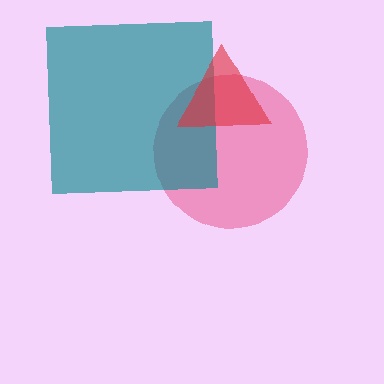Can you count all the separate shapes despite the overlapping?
Yes, there are 3 separate shapes.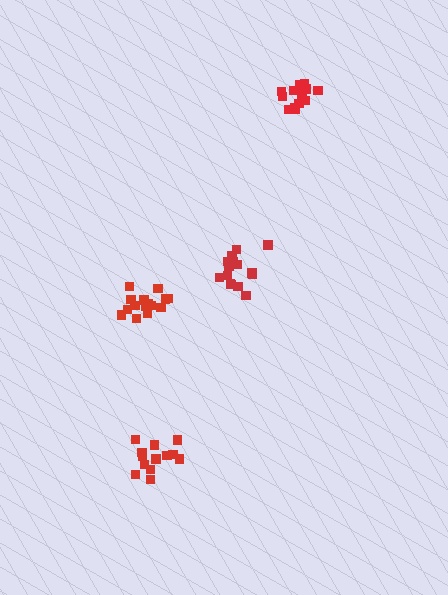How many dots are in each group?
Group 1: 15 dots, Group 2: 13 dots, Group 3: 15 dots, Group 4: 14 dots (57 total).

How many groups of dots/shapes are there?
There are 4 groups.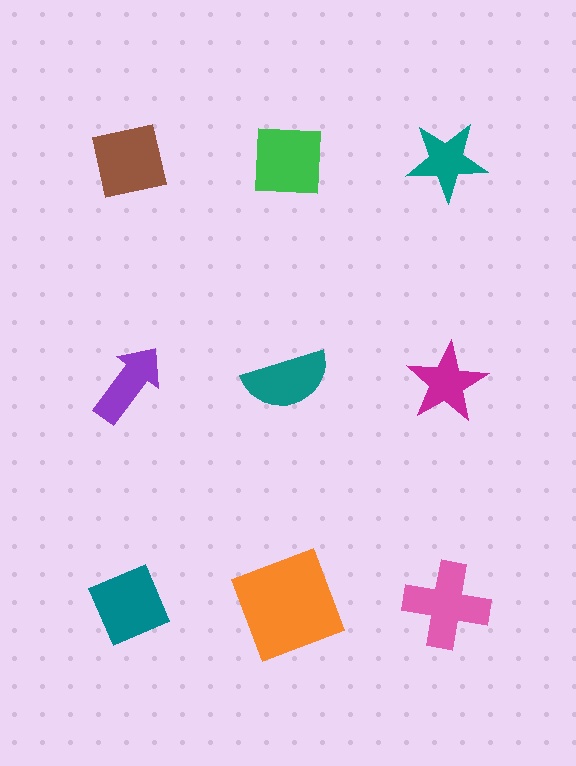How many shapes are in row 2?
3 shapes.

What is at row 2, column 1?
A purple arrow.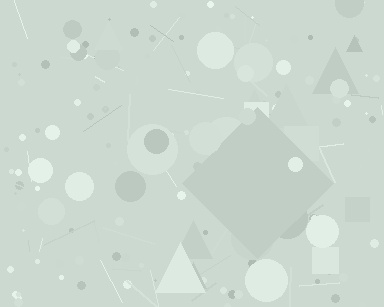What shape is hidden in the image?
A diamond is hidden in the image.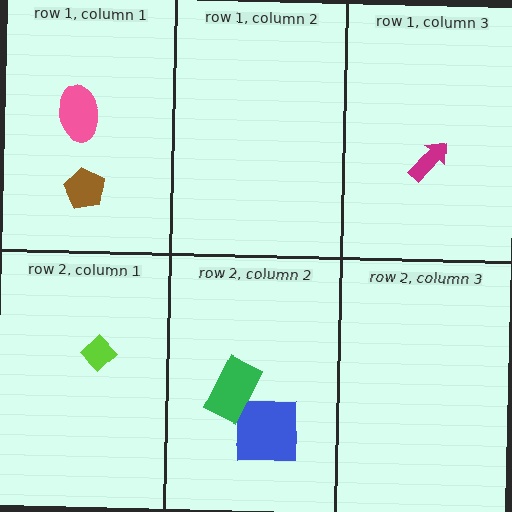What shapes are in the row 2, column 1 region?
The lime diamond.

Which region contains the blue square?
The row 2, column 2 region.